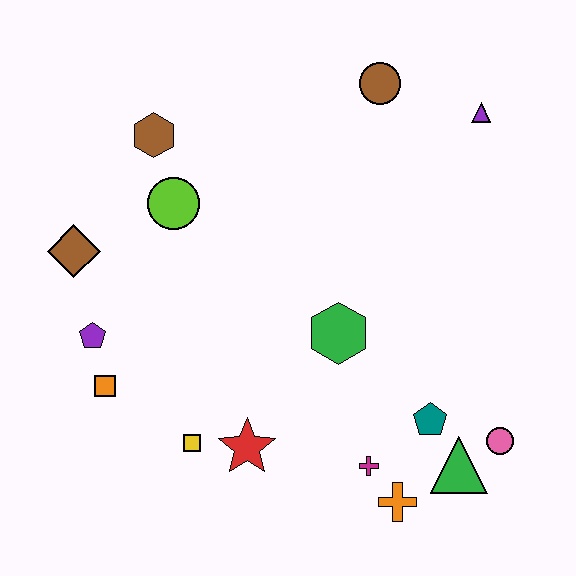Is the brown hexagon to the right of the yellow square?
No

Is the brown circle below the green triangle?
No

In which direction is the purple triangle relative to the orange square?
The purple triangle is to the right of the orange square.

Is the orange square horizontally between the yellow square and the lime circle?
No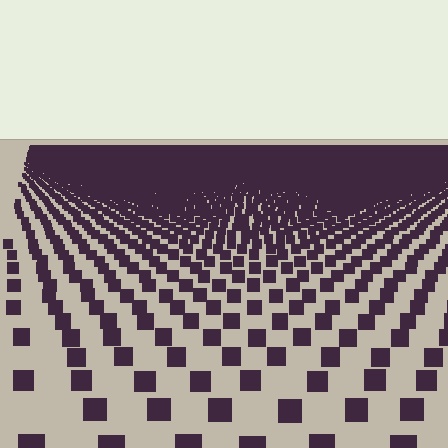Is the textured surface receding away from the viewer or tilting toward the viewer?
The surface is receding away from the viewer. Texture elements get smaller and denser toward the top.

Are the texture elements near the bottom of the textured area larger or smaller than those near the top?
Larger. Near the bottom, elements are closer to the viewer and appear at a bigger on-screen size.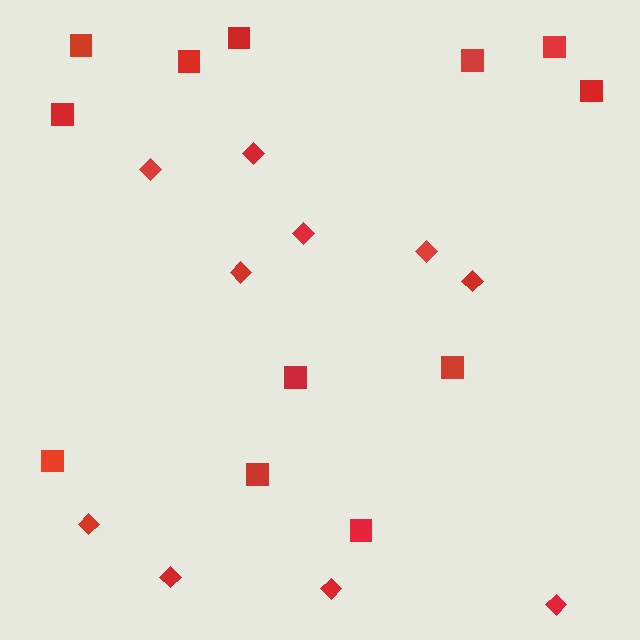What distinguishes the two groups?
There are 2 groups: one group of diamonds (10) and one group of squares (12).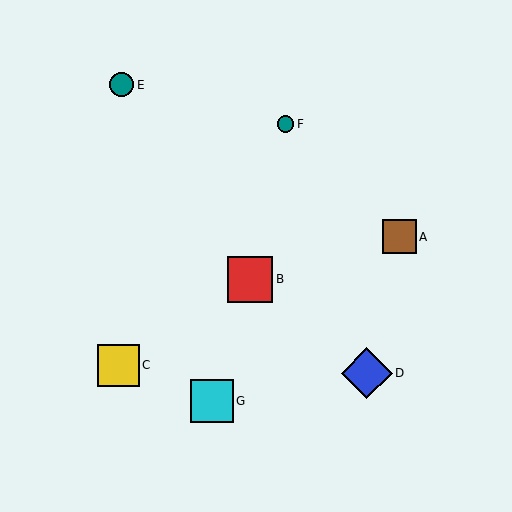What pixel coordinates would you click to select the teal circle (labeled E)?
Click at (121, 85) to select the teal circle E.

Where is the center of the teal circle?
The center of the teal circle is at (121, 85).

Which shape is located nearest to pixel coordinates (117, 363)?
The yellow square (labeled C) at (118, 365) is nearest to that location.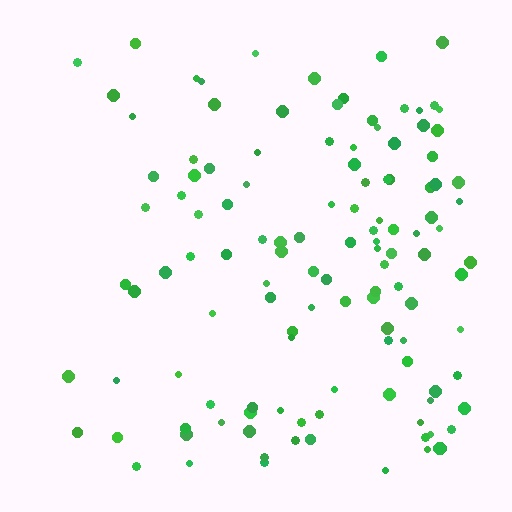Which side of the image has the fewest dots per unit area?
The left.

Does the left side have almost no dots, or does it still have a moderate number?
Still a moderate number, just noticeably fewer than the right.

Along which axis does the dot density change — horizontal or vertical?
Horizontal.